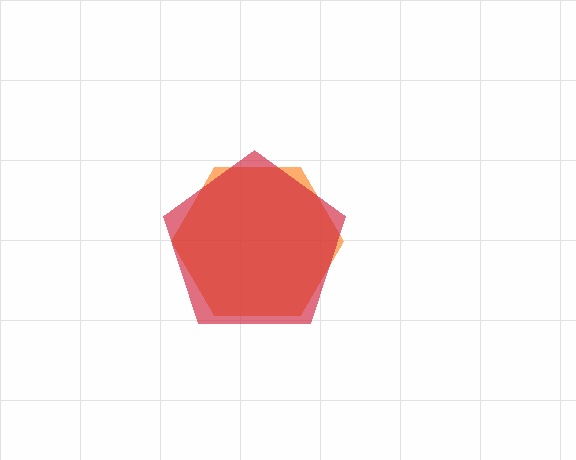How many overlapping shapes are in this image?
There are 2 overlapping shapes in the image.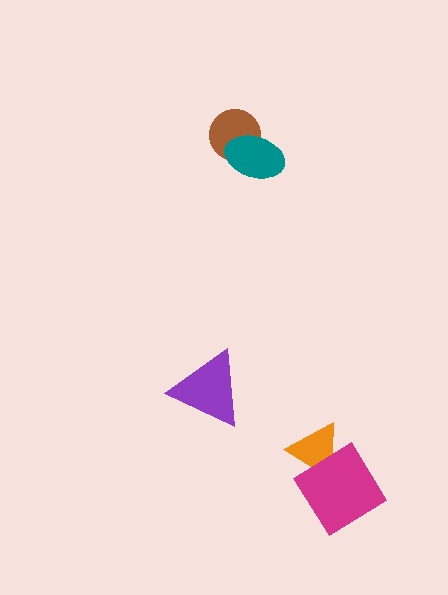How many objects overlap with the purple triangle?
0 objects overlap with the purple triangle.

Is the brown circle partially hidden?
Yes, it is partially covered by another shape.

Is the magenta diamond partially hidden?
No, no other shape covers it.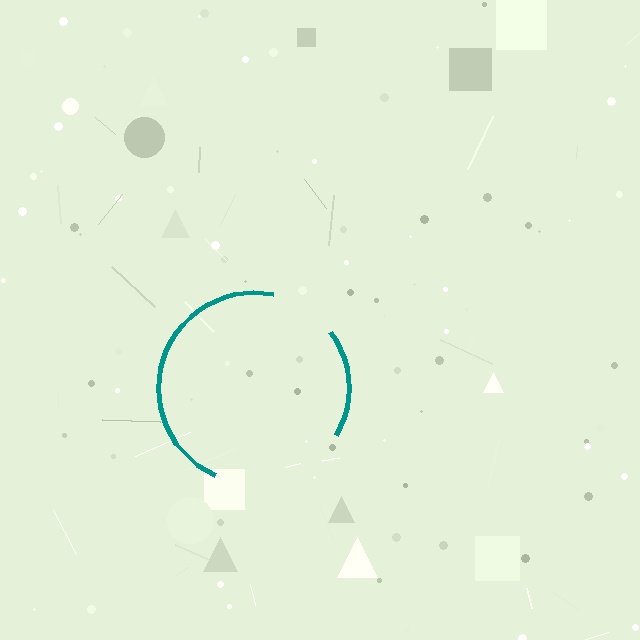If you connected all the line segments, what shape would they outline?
They would outline a circle.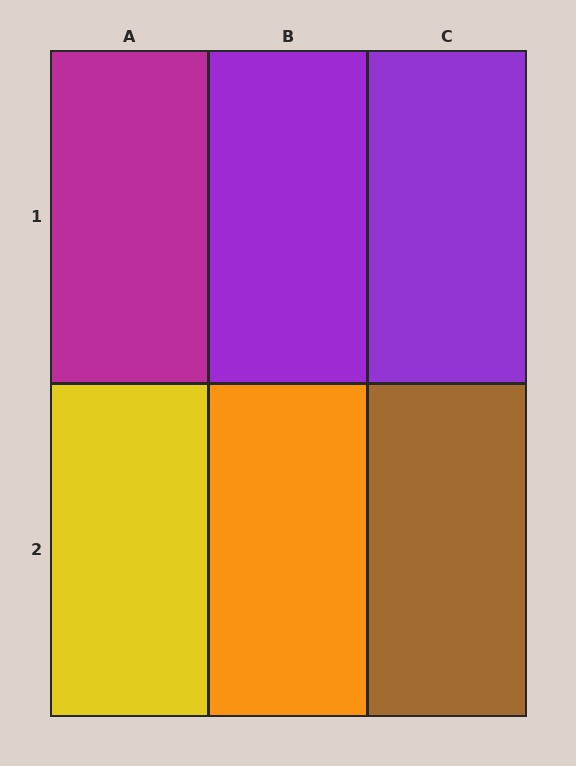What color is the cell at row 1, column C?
Purple.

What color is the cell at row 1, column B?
Purple.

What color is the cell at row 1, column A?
Magenta.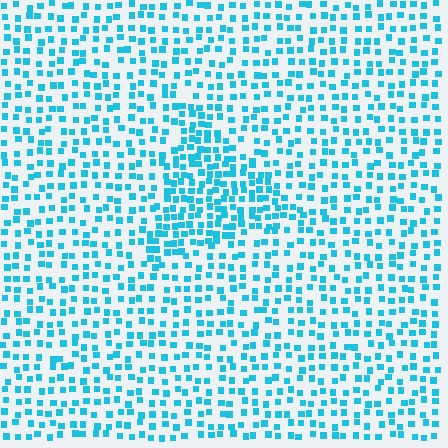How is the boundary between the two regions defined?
The boundary is defined by a change in element density (approximately 1.8x ratio). All elements are the same color, size, and shape.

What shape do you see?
I see a triangle.